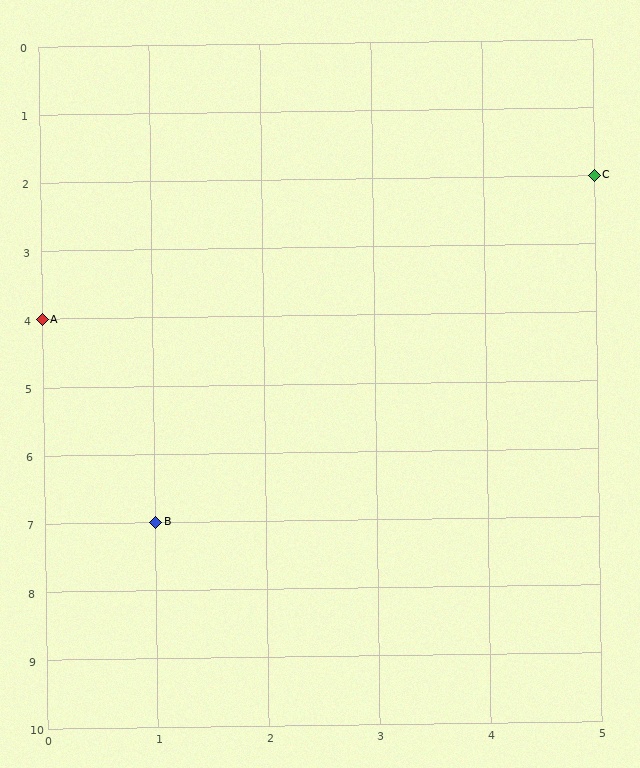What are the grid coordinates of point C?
Point C is at grid coordinates (5, 2).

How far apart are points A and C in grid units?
Points A and C are 5 columns and 2 rows apart (about 5.4 grid units diagonally).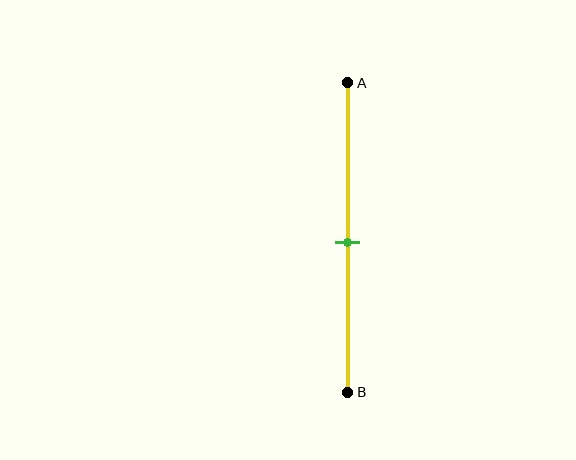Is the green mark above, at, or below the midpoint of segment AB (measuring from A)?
The green mark is approximately at the midpoint of segment AB.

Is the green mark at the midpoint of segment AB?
Yes, the mark is approximately at the midpoint.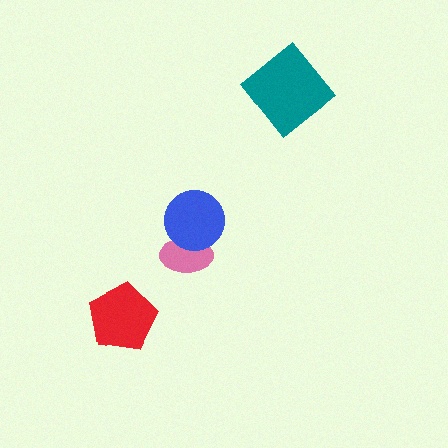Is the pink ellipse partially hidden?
Yes, it is partially covered by another shape.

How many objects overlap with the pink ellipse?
1 object overlaps with the pink ellipse.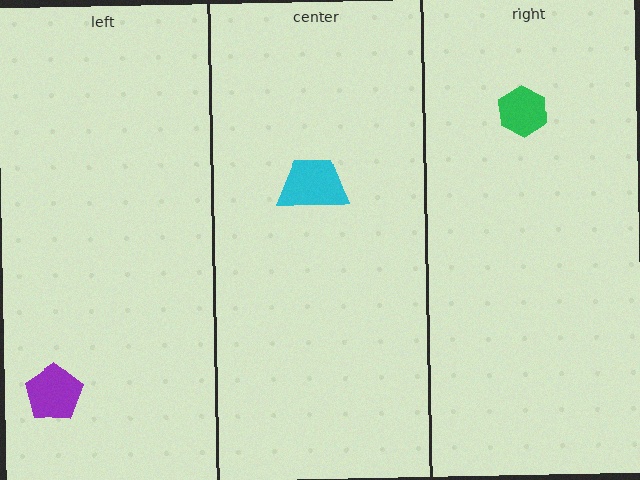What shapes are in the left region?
The purple pentagon.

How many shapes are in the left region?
1.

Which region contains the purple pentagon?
The left region.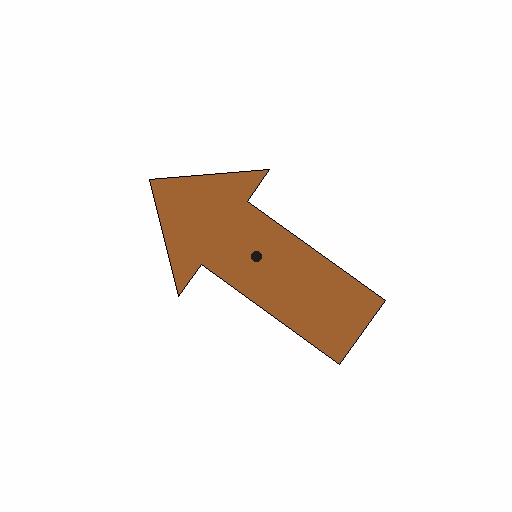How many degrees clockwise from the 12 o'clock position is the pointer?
Approximately 306 degrees.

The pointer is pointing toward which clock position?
Roughly 10 o'clock.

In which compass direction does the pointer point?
Northwest.